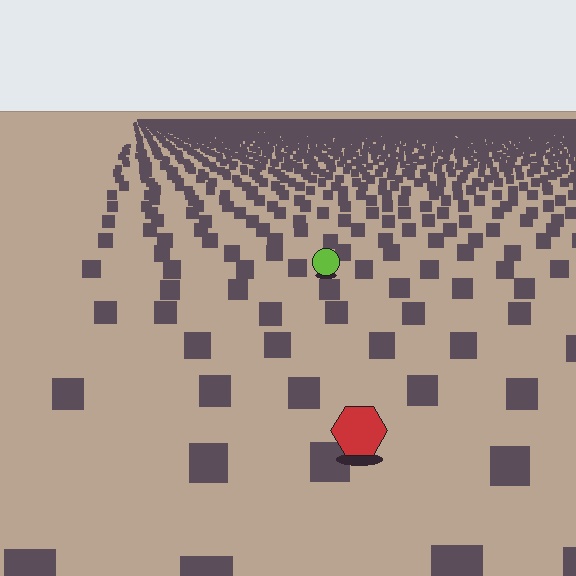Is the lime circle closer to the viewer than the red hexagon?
No. The red hexagon is closer — you can tell from the texture gradient: the ground texture is coarser near it.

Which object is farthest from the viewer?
The lime circle is farthest from the viewer. It appears smaller and the ground texture around it is denser.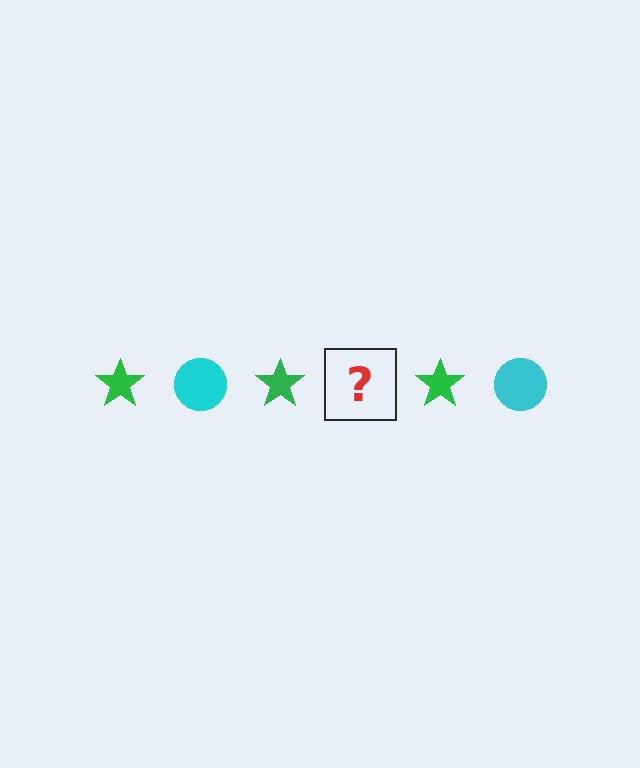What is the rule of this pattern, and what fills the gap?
The rule is that the pattern alternates between green star and cyan circle. The gap should be filled with a cyan circle.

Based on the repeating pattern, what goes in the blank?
The blank should be a cyan circle.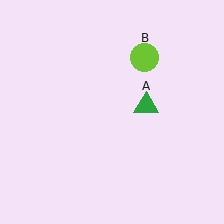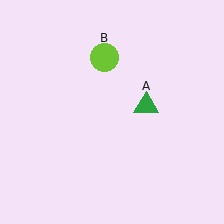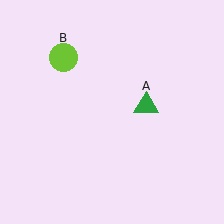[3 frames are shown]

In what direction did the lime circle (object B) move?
The lime circle (object B) moved left.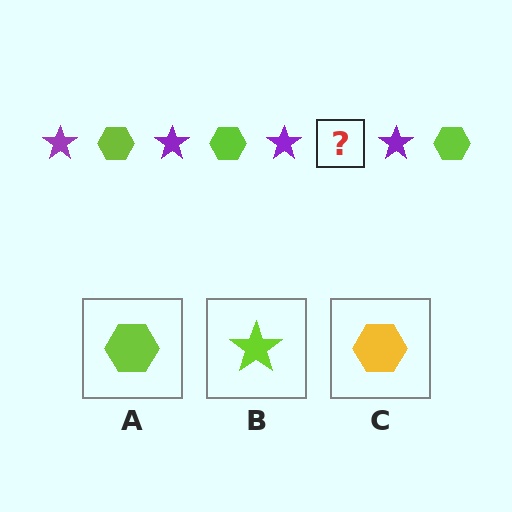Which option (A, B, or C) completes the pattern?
A.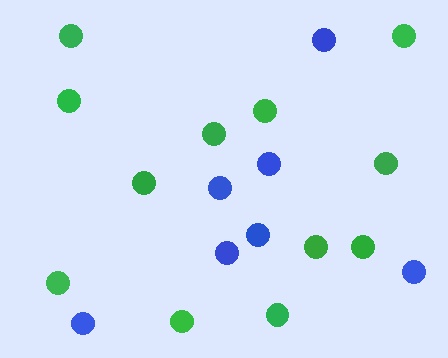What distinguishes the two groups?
There are 2 groups: one group of green circles (12) and one group of blue circles (7).